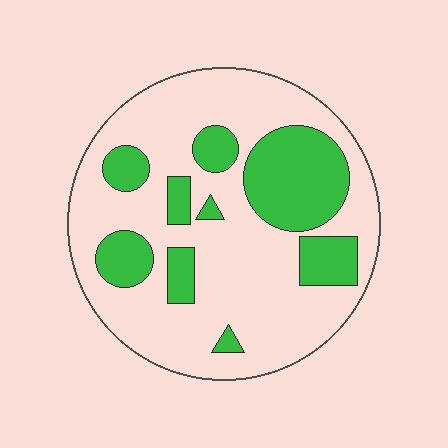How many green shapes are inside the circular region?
9.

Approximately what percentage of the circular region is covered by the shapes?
Approximately 30%.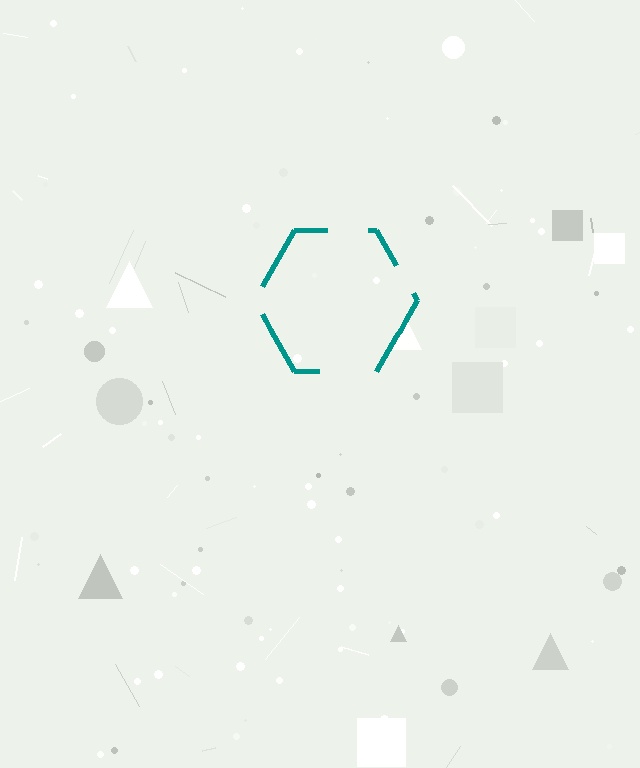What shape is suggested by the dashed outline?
The dashed outline suggests a hexagon.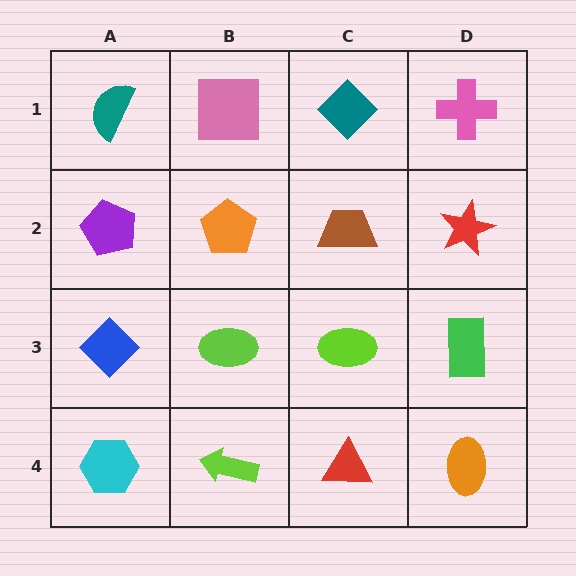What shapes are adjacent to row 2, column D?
A pink cross (row 1, column D), a green rectangle (row 3, column D), a brown trapezoid (row 2, column C).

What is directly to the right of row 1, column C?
A pink cross.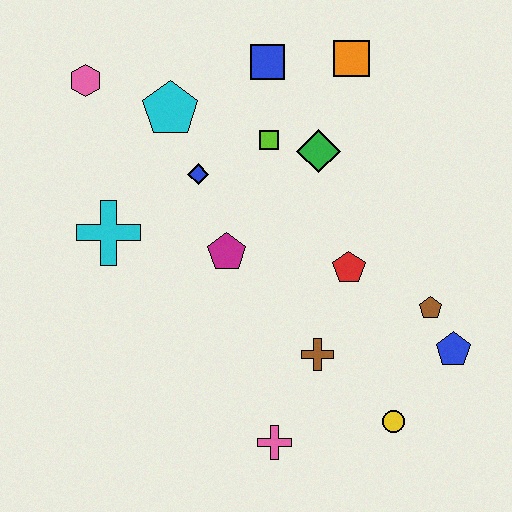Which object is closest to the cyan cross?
The blue diamond is closest to the cyan cross.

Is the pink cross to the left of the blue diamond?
No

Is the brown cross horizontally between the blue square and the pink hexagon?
No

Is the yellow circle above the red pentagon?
No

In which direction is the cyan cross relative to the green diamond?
The cyan cross is to the left of the green diamond.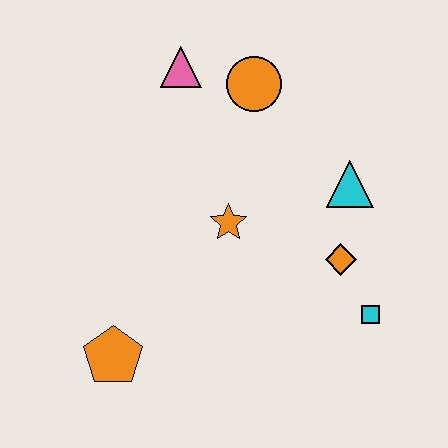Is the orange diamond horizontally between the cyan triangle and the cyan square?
No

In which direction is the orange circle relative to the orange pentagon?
The orange circle is above the orange pentagon.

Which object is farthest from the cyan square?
The pink triangle is farthest from the cyan square.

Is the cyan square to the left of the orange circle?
No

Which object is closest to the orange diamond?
The cyan square is closest to the orange diamond.